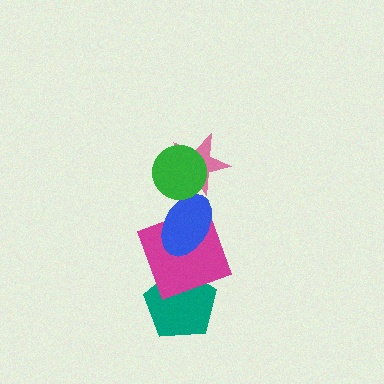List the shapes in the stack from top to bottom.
From top to bottom: the green circle, the pink star, the blue ellipse, the magenta square, the teal pentagon.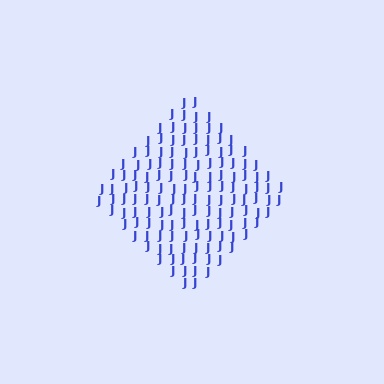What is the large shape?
The large shape is a diamond.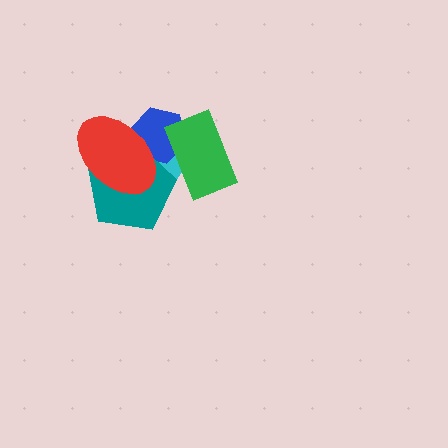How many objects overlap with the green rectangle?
2 objects overlap with the green rectangle.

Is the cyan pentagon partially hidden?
Yes, it is partially covered by another shape.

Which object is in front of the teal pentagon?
The red ellipse is in front of the teal pentagon.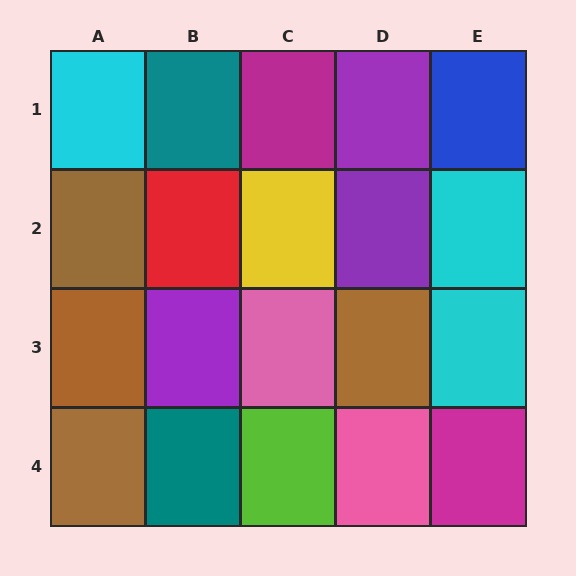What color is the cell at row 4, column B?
Teal.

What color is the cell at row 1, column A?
Cyan.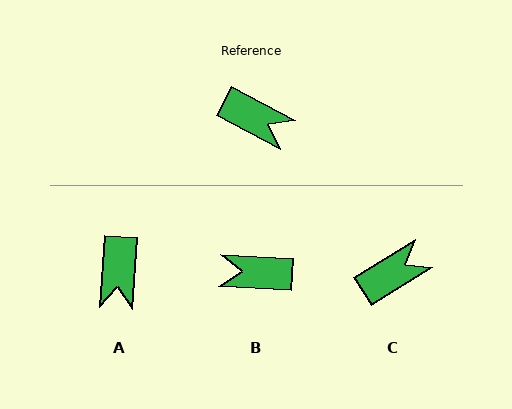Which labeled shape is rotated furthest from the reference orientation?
B, about 155 degrees away.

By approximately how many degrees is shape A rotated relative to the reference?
Approximately 66 degrees clockwise.